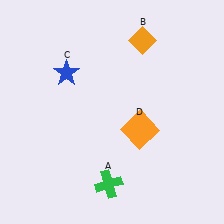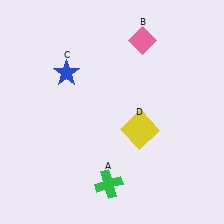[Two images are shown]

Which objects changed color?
B changed from orange to pink. D changed from orange to yellow.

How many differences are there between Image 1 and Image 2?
There are 2 differences between the two images.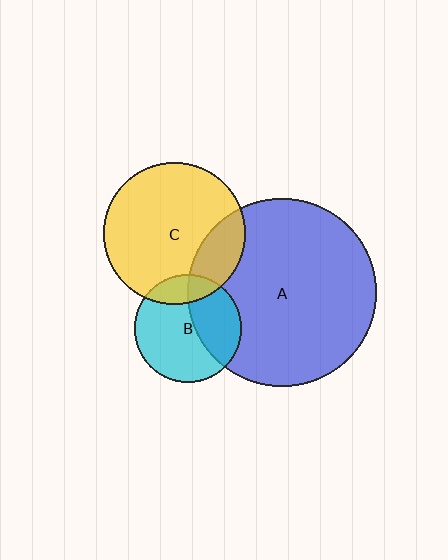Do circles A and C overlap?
Yes.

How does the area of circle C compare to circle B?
Approximately 1.7 times.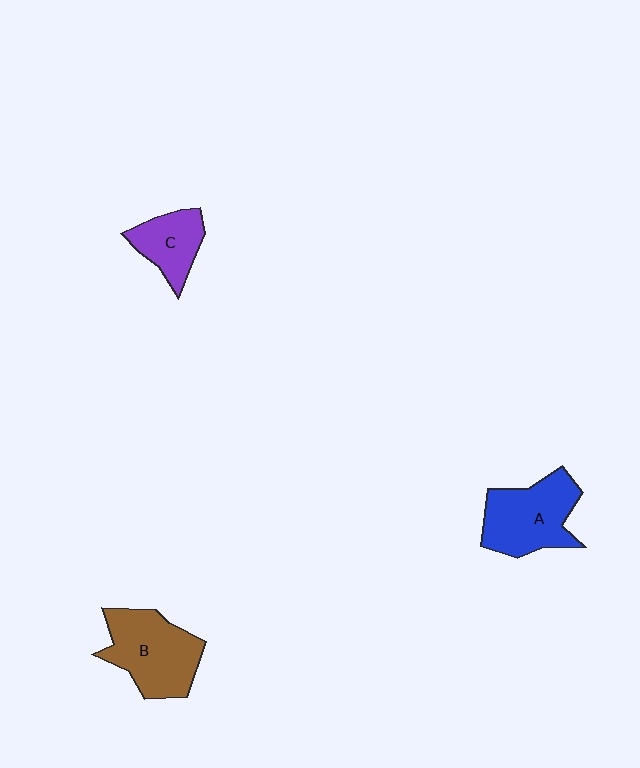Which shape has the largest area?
Shape B (brown).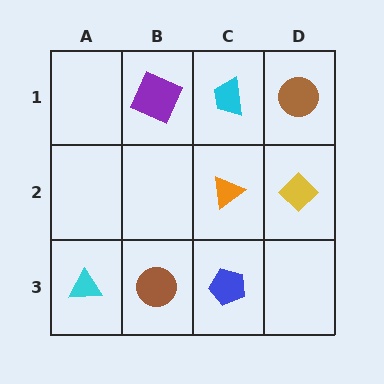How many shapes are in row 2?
2 shapes.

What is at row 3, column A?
A cyan triangle.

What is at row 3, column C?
A blue pentagon.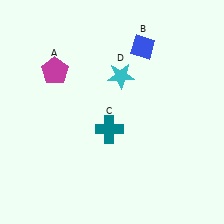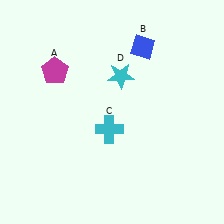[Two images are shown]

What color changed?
The cross (C) changed from teal in Image 1 to cyan in Image 2.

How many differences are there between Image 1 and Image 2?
There is 1 difference between the two images.